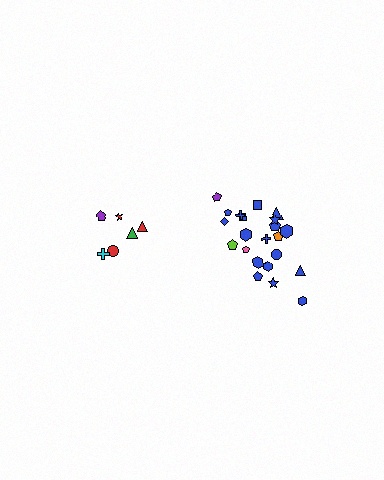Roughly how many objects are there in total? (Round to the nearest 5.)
Roughly 30 objects in total.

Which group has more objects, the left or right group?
The right group.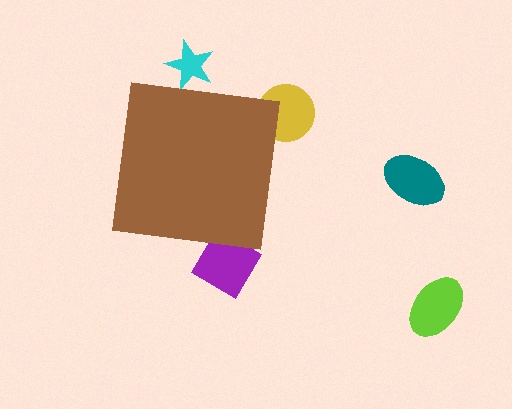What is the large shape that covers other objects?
A brown square.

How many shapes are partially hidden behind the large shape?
3 shapes are partially hidden.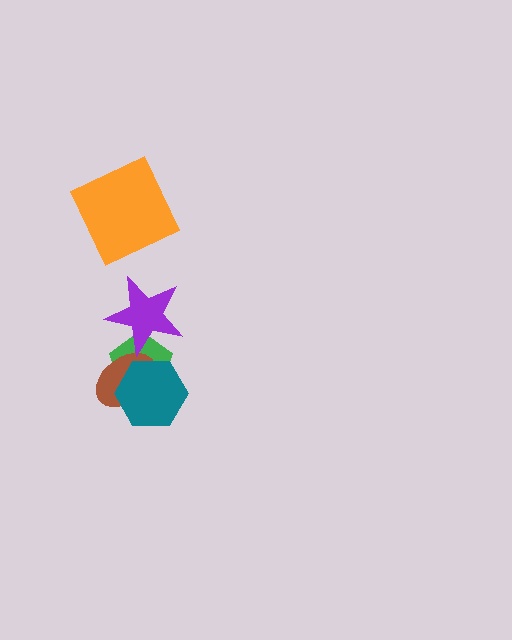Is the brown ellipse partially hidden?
Yes, it is partially covered by another shape.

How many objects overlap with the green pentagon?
3 objects overlap with the green pentagon.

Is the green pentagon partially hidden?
Yes, it is partially covered by another shape.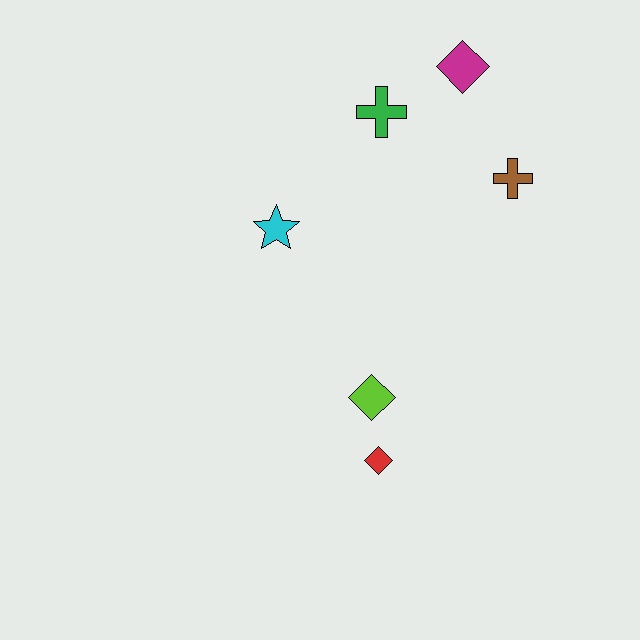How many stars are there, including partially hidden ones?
There is 1 star.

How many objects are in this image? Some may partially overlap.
There are 6 objects.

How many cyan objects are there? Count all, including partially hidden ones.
There is 1 cyan object.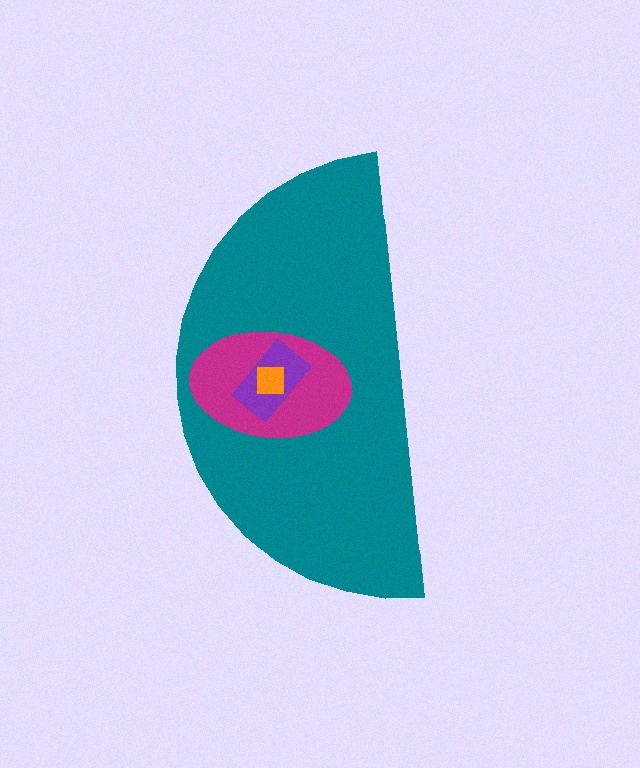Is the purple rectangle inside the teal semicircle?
Yes.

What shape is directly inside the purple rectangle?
The orange square.